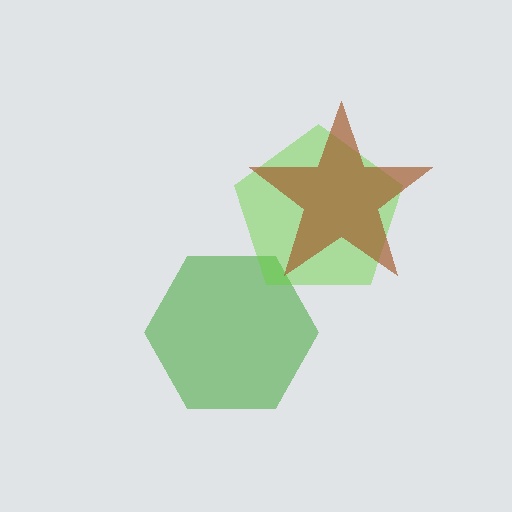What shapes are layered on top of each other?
The layered shapes are: a green hexagon, a lime pentagon, a brown star.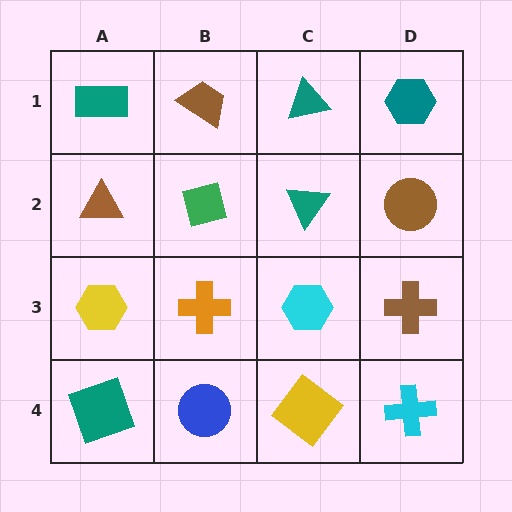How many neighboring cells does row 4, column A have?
2.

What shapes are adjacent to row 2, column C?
A teal triangle (row 1, column C), a cyan hexagon (row 3, column C), a green square (row 2, column B), a brown circle (row 2, column D).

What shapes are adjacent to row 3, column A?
A brown triangle (row 2, column A), a teal square (row 4, column A), an orange cross (row 3, column B).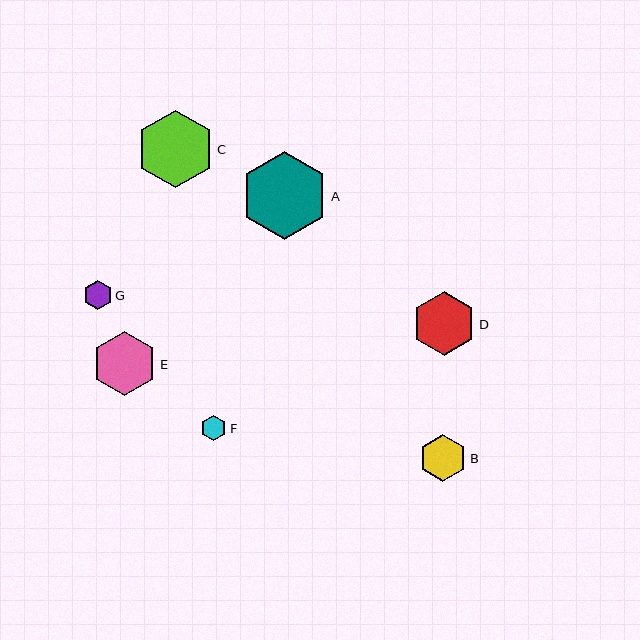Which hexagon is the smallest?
Hexagon F is the smallest with a size of approximately 25 pixels.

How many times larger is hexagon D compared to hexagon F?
Hexagon D is approximately 2.5 times the size of hexagon F.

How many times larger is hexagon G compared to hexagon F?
Hexagon G is approximately 1.2 times the size of hexagon F.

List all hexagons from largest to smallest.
From largest to smallest: A, C, E, D, B, G, F.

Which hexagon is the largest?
Hexagon A is the largest with a size of approximately 88 pixels.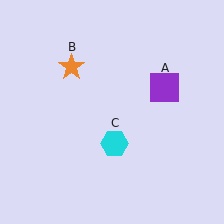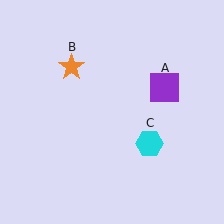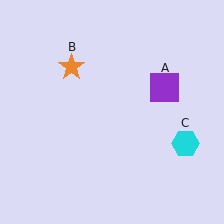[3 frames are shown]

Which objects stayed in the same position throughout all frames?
Purple square (object A) and orange star (object B) remained stationary.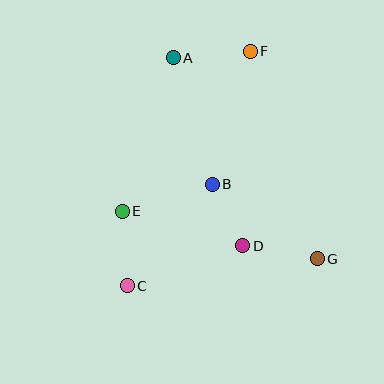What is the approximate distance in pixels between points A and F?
The distance between A and F is approximately 77 pixels.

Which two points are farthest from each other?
Points C and F are farthest from each other.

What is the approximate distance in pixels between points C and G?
The distance between C and G is approximately 192 pixels.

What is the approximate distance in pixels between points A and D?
The distance between A and D is approximately 201 pixels.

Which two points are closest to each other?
Points B and D are closest to each other.